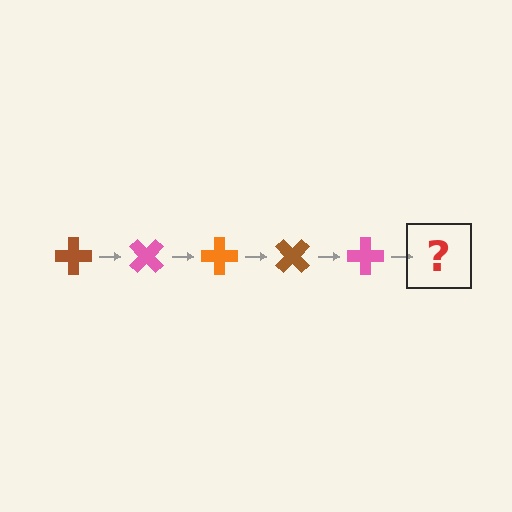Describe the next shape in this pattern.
It should be an orange cross, rotated 225 degrees from the start.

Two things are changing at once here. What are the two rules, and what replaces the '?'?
The two rules are that it rotates 45 degrees each step and the color cycles through brown, pink, and orange. The '?' should be an orange cross, rotated 225 degrees from the start.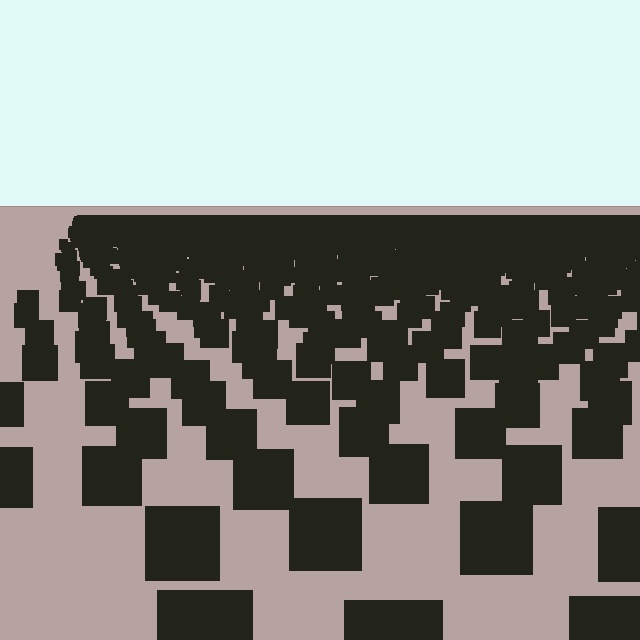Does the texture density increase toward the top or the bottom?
Density increases toward the top.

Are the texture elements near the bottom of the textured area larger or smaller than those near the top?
Larger. Near the bottom, elements are closer to the viewer and appear at a bigger on-screen size.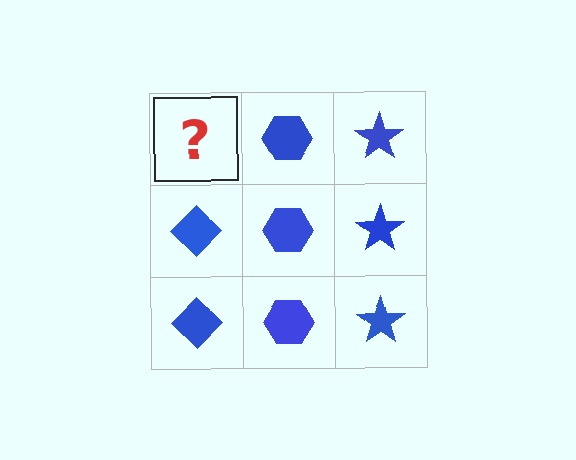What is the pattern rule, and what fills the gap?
The rule is that each column has a consistent shape. The gap should be filled with a blue diamond.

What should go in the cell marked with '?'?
The missing cell should contain a blue diamond.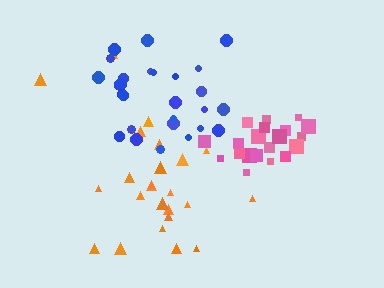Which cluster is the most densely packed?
Pink.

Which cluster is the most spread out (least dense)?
Orange.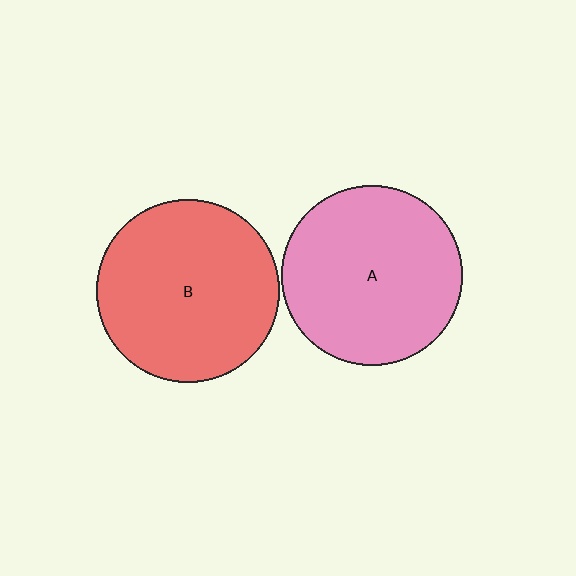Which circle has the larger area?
Circle B (red).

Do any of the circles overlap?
No, none of the circles overlap.